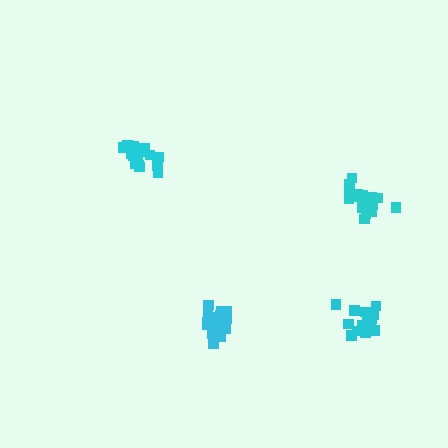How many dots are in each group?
Group 1: 20 dots, Group 2: 17 dots, Group 3: 18 dots, Group 4: 21 dots (76 total).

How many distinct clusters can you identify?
There are 4 distinct clusters.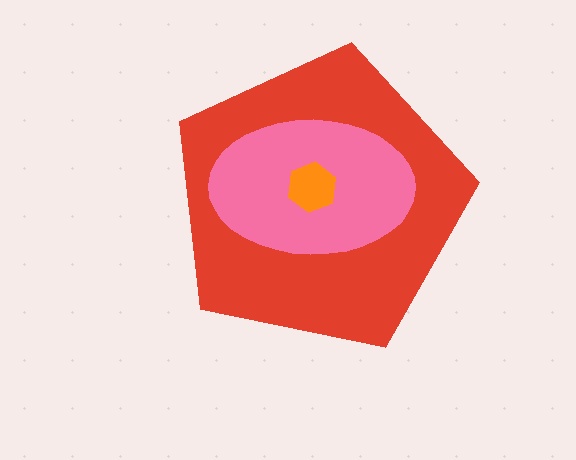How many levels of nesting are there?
3.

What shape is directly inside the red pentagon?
The pink ellipse.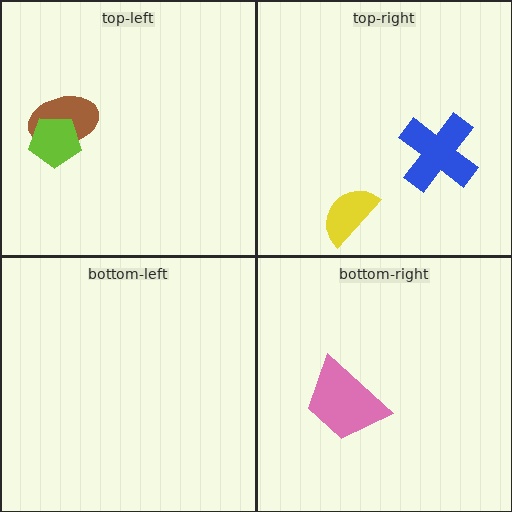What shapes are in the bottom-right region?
The pink trapezoid.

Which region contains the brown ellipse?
The top-left region.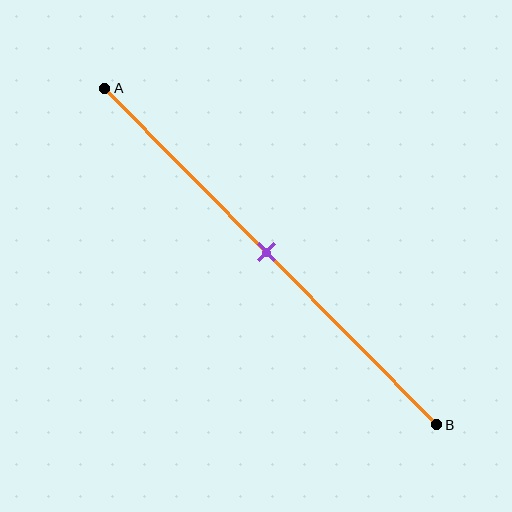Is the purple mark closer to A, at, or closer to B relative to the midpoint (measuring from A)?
The purple mark is approximately at the midpoint of segment AB.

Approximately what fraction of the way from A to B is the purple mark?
The purple mark is approximately 50% of the way from A to B.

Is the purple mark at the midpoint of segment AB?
Yes, the mark is approximately at the midpoint.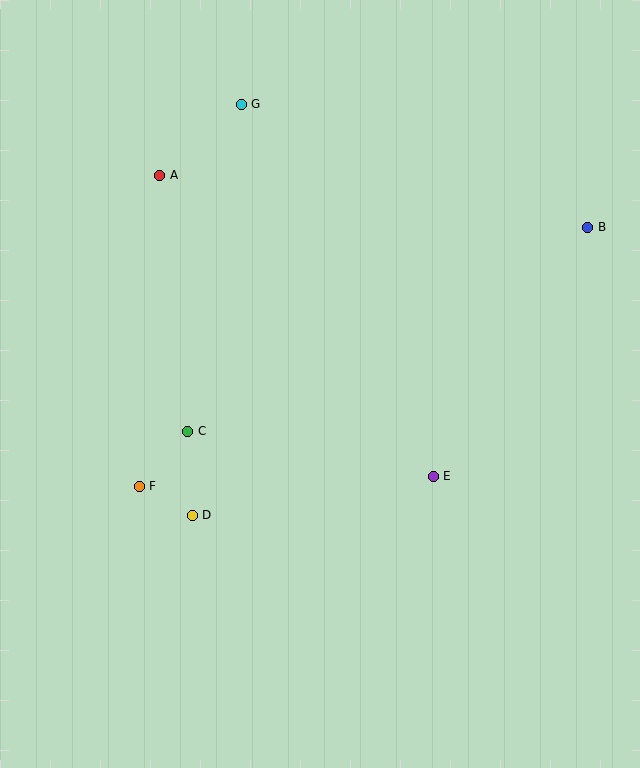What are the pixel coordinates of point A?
Point A is at (160, 175).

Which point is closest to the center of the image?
Point C at (188, 431) is closest to the center.